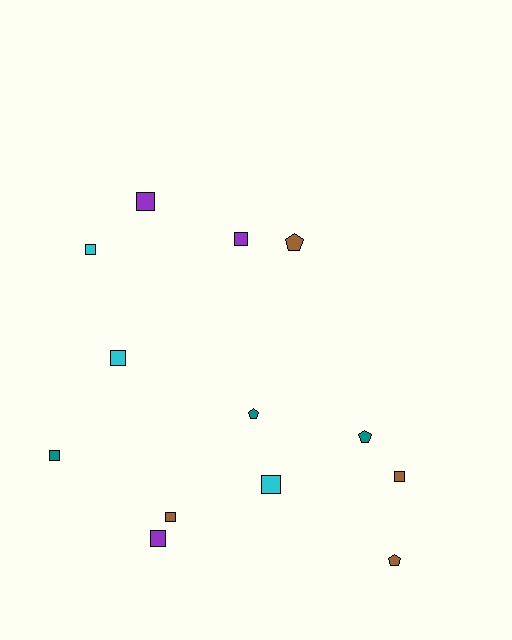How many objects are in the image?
There are 13 objects.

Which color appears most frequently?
Brown, with 4 objects.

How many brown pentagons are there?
There are 2 brown pentagons.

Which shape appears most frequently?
Square, with 9 objects.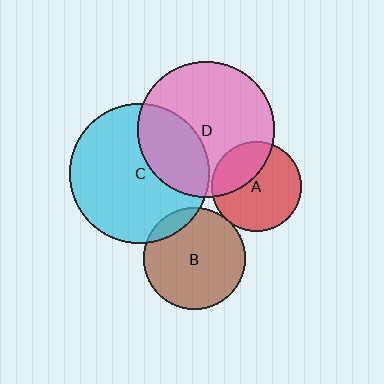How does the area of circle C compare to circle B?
Approximately 1.9 times.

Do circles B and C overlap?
Yes.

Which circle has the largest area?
Circle C (cyan).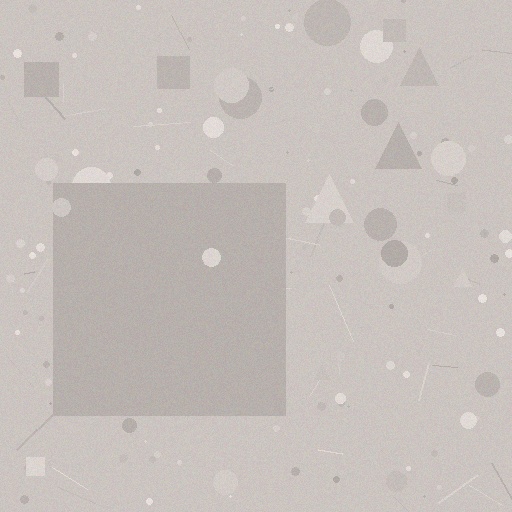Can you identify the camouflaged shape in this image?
The camouflaged shape is a square.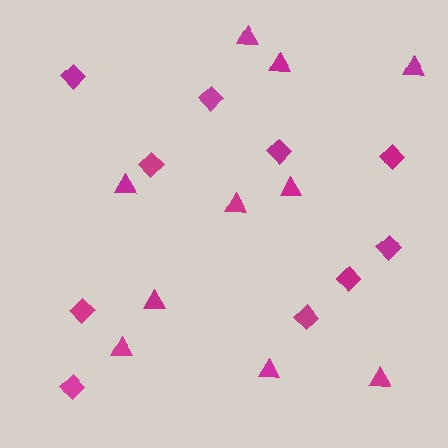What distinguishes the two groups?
There are 2 groups: one group of diamonds (10) and one group of triangles (10).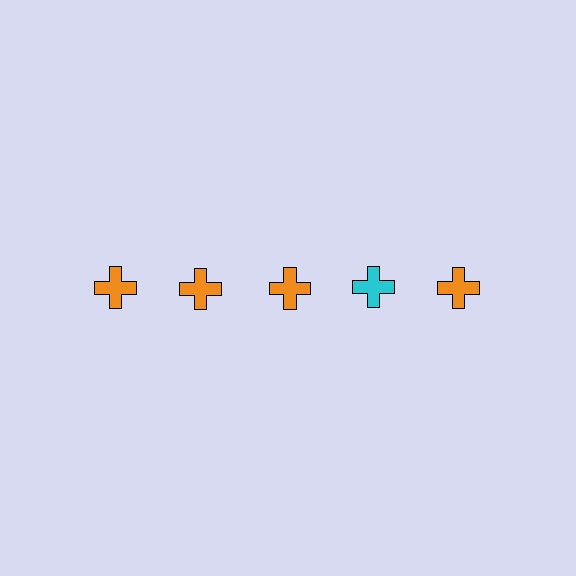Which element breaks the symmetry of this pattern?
The cyan cross in the top row, second from right column breaks the symmetry. All other shapes are orange crosses.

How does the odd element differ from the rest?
It has a different color: cyan instead of orange.